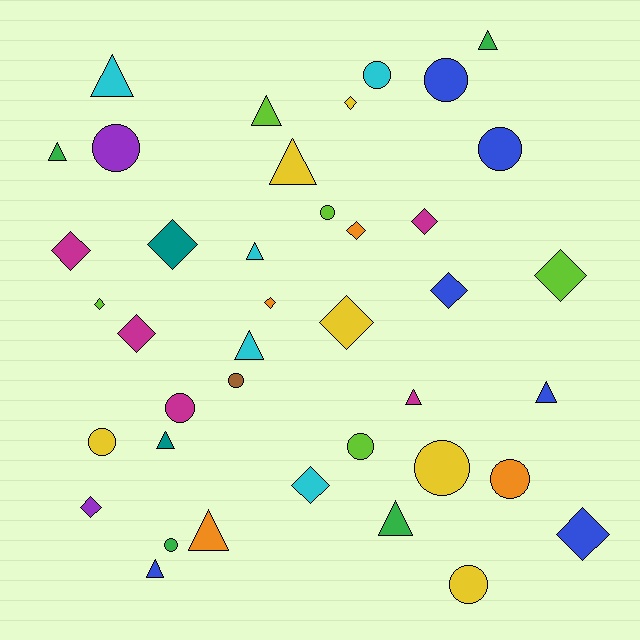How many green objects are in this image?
There are 4 green objects.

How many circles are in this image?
There are 13 circles.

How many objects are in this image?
There are 40 objects.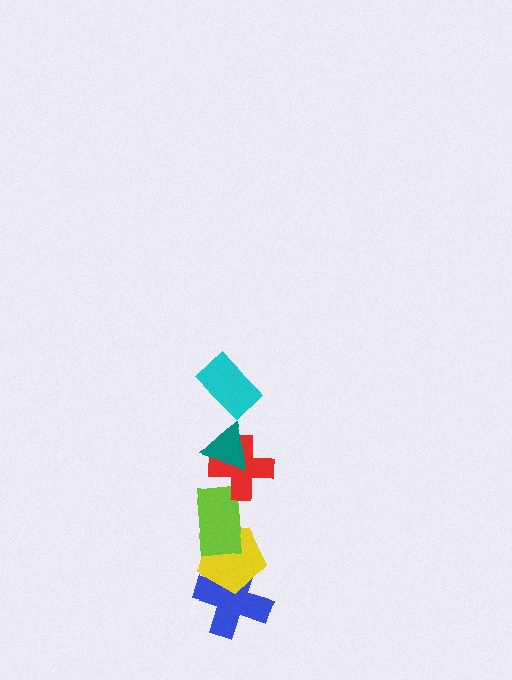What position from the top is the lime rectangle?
The lime rectangle is 4th from the top.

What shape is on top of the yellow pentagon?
The lime rectangle is on top of the yellow pentagon.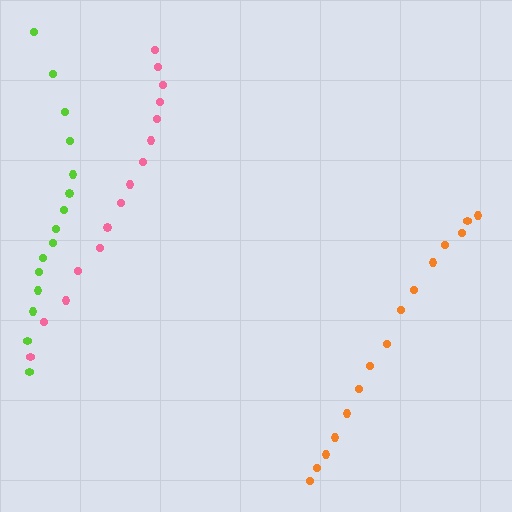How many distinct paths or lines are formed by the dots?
There are 3 distinct paths.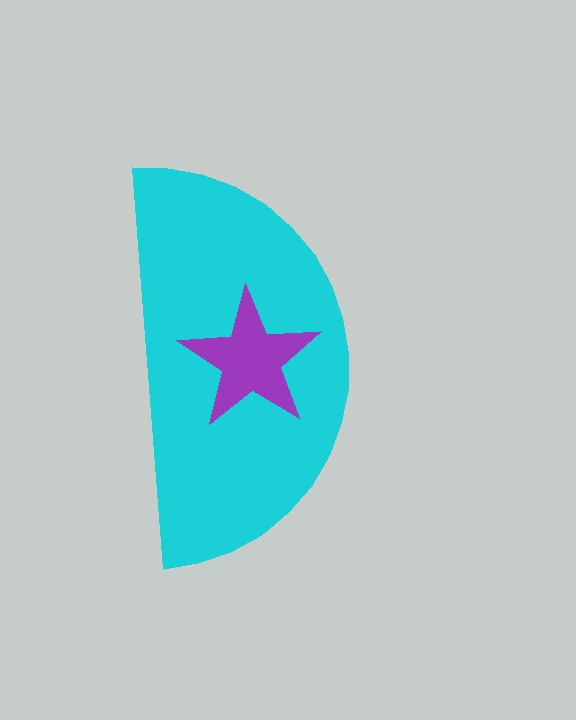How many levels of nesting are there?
2.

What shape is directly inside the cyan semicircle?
The purple star.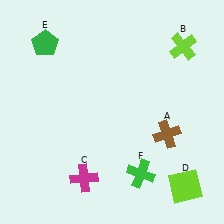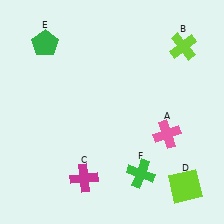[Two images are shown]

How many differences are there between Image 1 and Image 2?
There is 1 difference between the two images.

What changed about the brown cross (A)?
In Image 1, A is brown. In Image 2, it changed to pink.